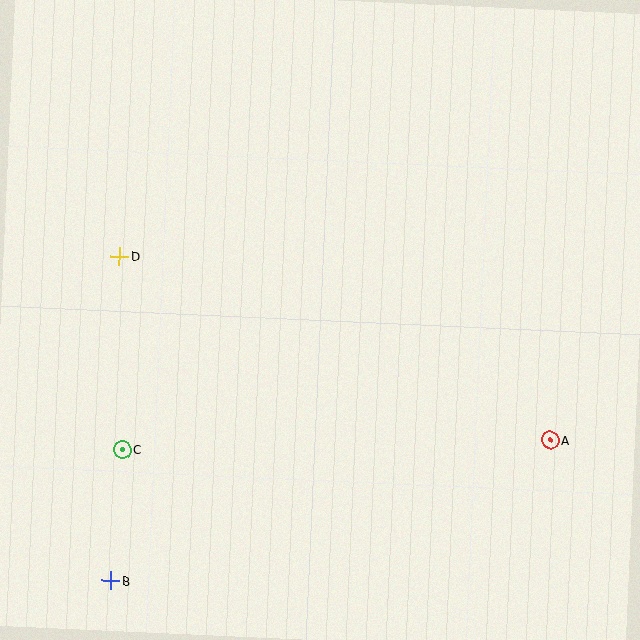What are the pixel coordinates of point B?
Point B is at (111, 581).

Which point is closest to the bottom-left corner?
Point B is closest to the bottom-left corner.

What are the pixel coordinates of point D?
Point D is at (120, 256).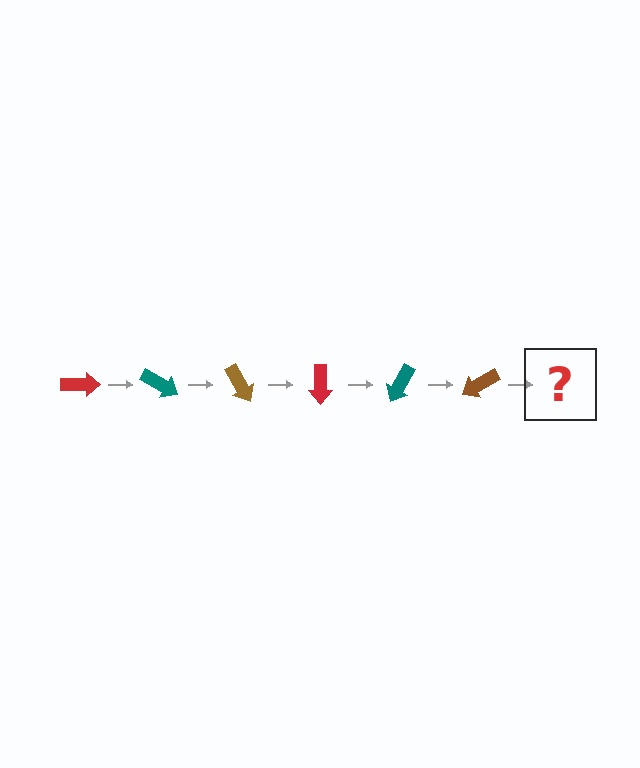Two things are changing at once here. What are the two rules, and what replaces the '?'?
The two rules are that it rotates 30 degrees each step and the color cycles through red, teal, and brown. The '?' should be a red arrow, rotated 180 degrees from the start.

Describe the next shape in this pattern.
It should be a red arrow, rotated 180 degrees from the start.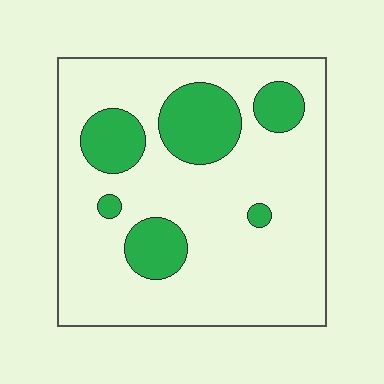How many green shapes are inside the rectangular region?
6.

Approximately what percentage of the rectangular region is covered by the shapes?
Approximately 20%.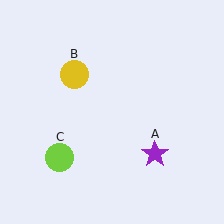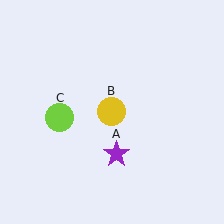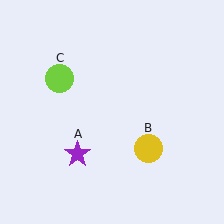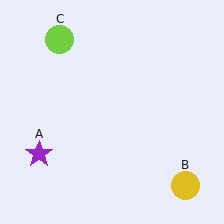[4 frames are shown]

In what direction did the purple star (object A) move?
The purple star (object A) moved left.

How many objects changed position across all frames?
3 objects changed position: purple star (object A), yellow circle (object B), lime circle (object C).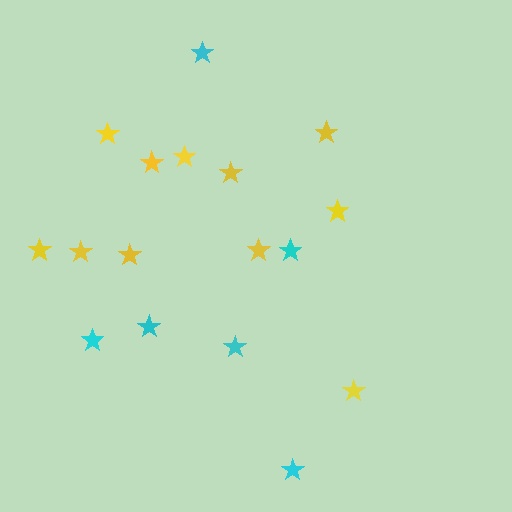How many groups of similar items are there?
There are 2 groups: one group of yellow stars (11) and one group of cyan stars (6).